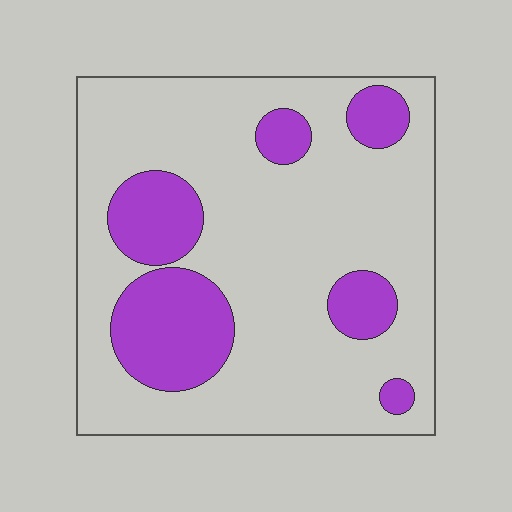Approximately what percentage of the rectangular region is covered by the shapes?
Approximately 25%.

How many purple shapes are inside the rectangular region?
6.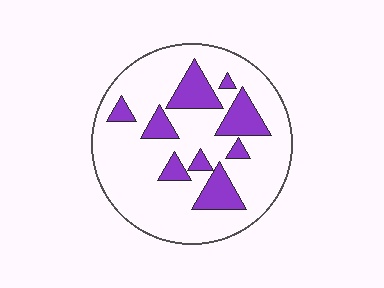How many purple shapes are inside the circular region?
9.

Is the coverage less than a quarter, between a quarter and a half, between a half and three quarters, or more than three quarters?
Less than a quarter.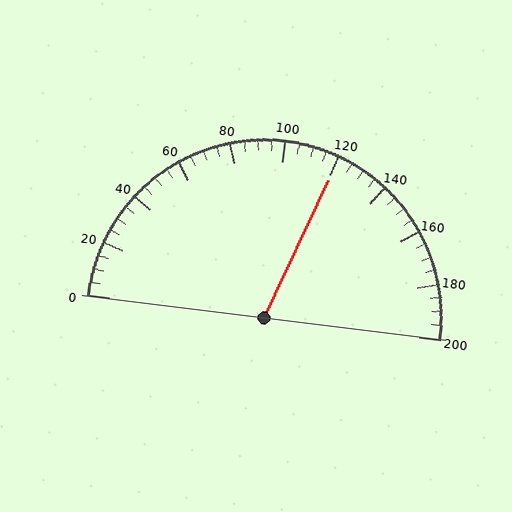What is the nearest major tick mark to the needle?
The nearest major tick mark is 120.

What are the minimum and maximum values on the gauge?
The gauge ranges from 0 to 200.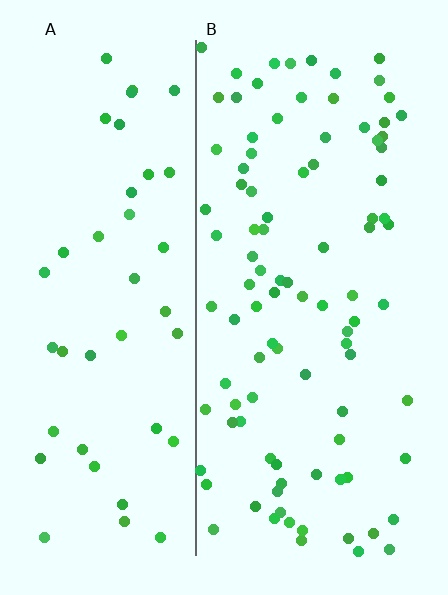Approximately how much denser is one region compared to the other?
Approximately 2.2× — region B over region A.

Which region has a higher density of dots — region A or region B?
B (the right).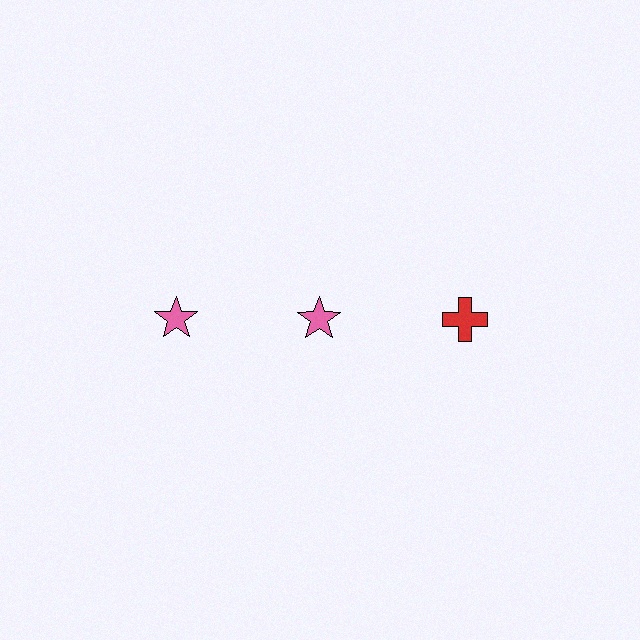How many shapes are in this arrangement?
There are 3 shapes arranged in a grid pattern.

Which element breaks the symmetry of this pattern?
The red cross in the top row, center column breaks the symmetry. All other shapes are pink stars.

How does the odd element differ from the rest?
It differs in both color (red instead of pink) and shape (cross instead of star).